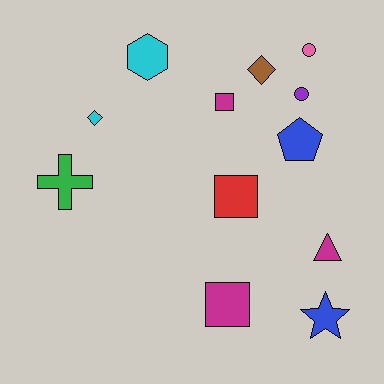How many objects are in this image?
There are 12 objects.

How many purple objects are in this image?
There is 1 purple object.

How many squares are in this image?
There are 3 squares.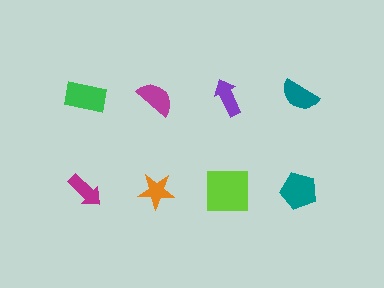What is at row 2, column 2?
An orange star.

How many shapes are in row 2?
4 shapes.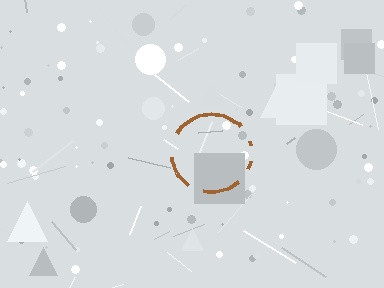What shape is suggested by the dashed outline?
The dashed outline suggests a circle.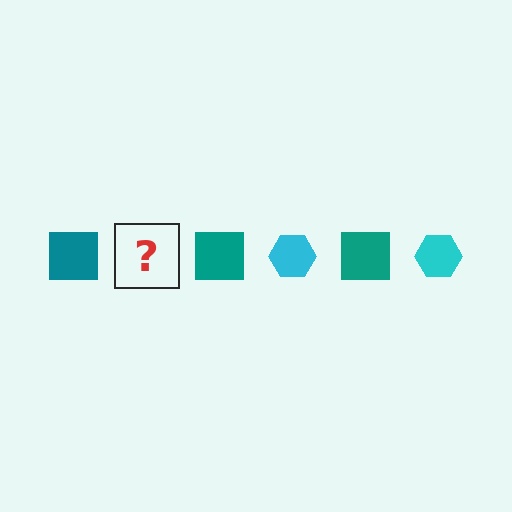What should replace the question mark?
The question mark should be replaced with a cyan hexagon.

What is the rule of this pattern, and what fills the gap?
The rule is that the pattern alternates between teal square and cyan hexagon. The gap should be filled with a cyan hexagon.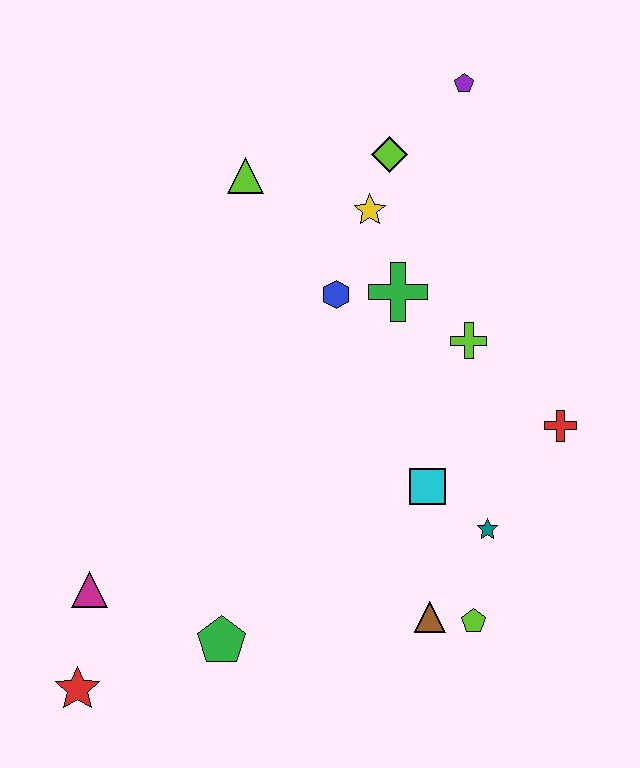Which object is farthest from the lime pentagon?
The purple pentagon is farthest from the lime pentagon.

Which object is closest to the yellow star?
The lime diamond is closest to the yellow star.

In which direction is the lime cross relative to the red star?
The lime cross is to the right of the red star.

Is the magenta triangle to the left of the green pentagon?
Yes